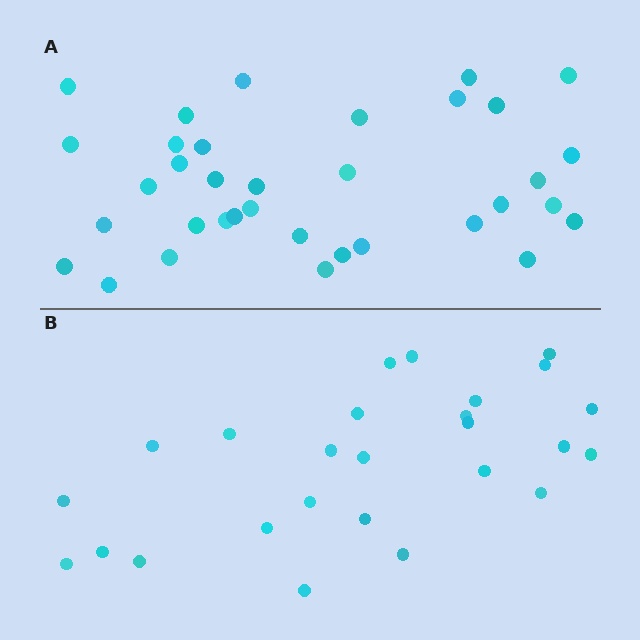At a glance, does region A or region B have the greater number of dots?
Region A (the top region) has more dots.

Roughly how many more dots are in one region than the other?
Region A has roughly 8 or so more dots than region B.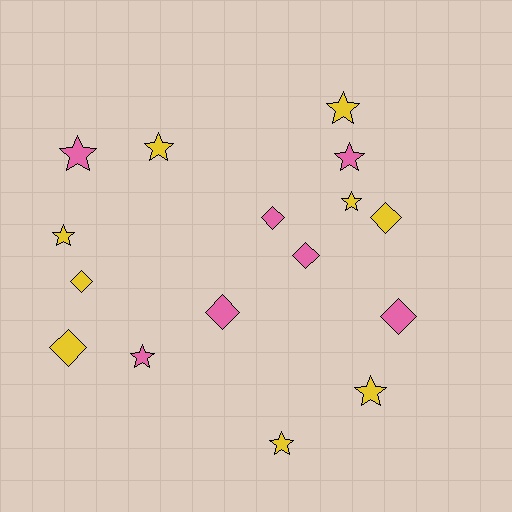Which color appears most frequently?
Yellow, with 9 objects.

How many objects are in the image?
There are 16 objects.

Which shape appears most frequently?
Star, with 9 objects.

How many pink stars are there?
There are 3 pink stars.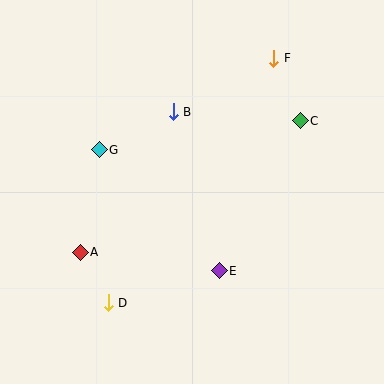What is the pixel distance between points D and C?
The distance between D and C is 265 pixels.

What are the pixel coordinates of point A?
Point A is at (80, 252).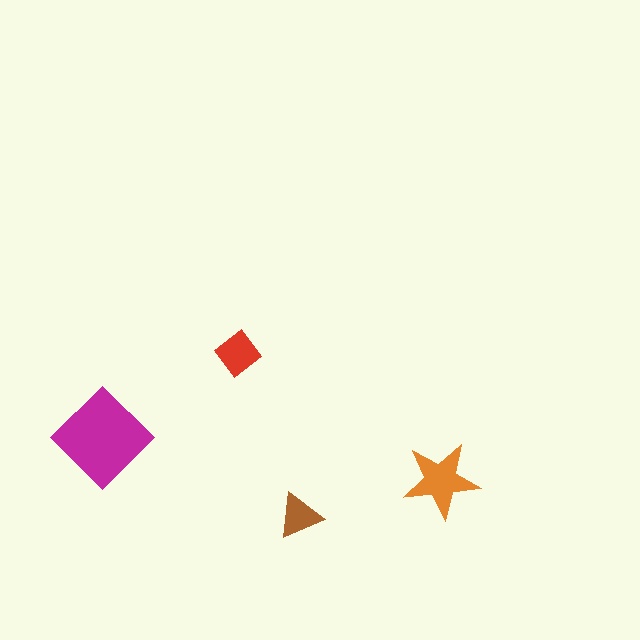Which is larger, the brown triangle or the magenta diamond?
The magenta diamond.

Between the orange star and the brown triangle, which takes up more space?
The orange star.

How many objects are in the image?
There are 4 objects in the image.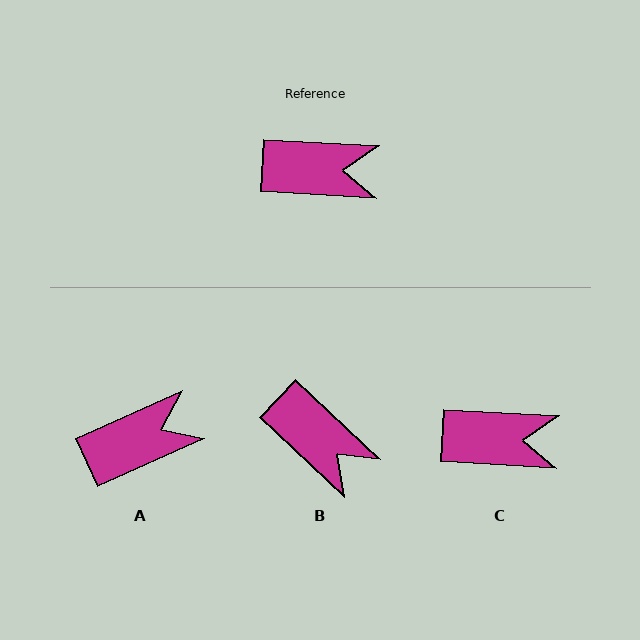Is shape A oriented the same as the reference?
No, it is off by about 27 degrees.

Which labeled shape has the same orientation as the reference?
C.